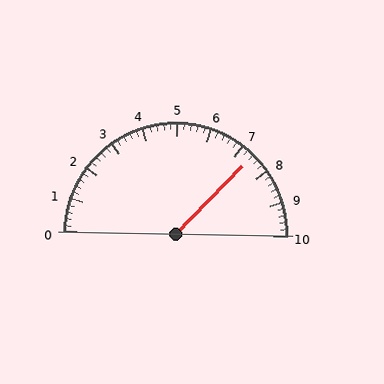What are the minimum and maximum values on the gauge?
The gauge ranges from 0 to 10.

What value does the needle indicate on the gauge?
The needle indicates approximately 7.4.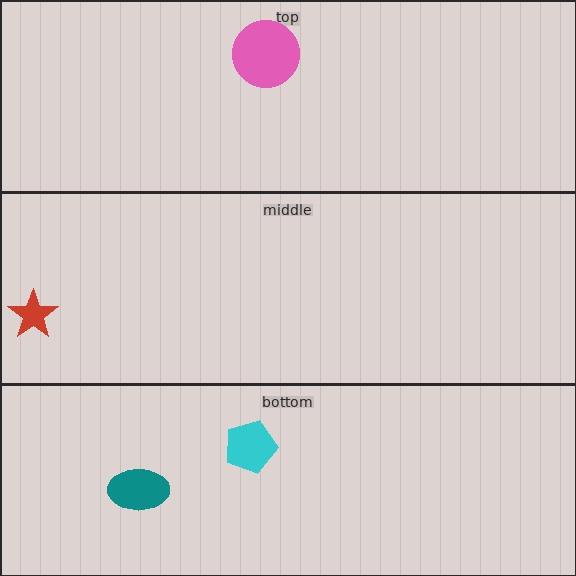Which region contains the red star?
The middle region.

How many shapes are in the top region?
1.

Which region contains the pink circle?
The top region.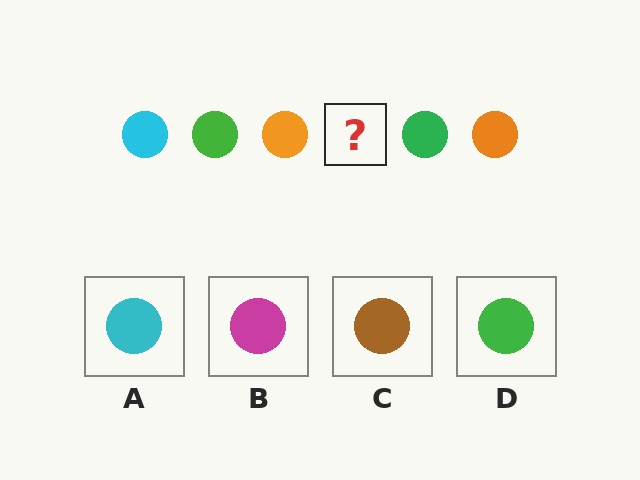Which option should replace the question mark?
Option A.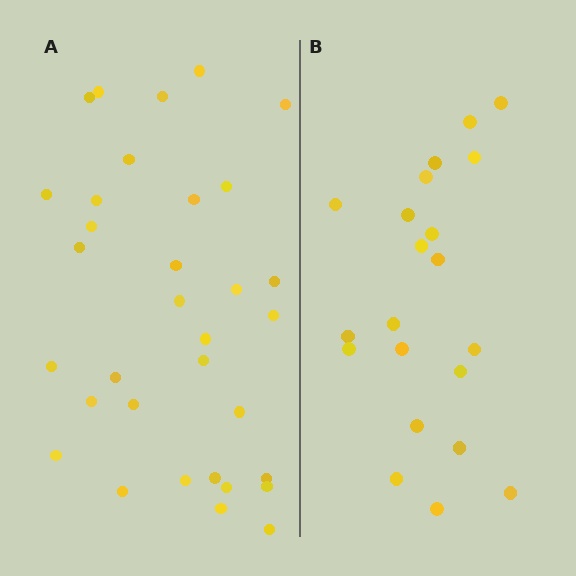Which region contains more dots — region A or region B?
Region A (the left region) has more dots.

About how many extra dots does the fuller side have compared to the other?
Region A has roughly 12 or so more dots than region B.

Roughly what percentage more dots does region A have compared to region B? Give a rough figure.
About 55% more.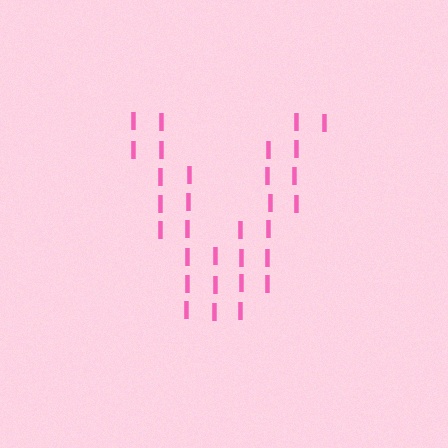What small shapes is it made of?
It is made of small letter I's.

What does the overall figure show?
The overall figure shows the letter V.